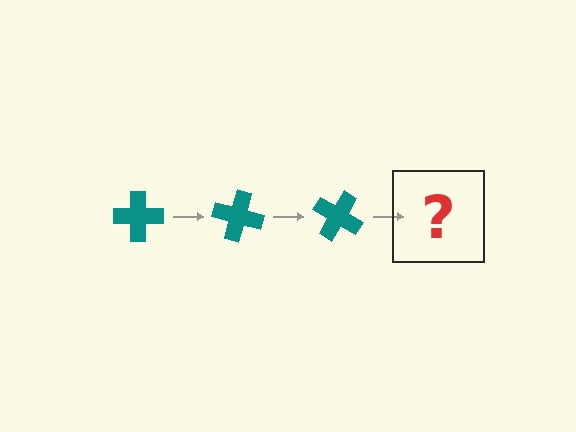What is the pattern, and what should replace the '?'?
The pattern is that the cross rotates 15 degrees each step. The '?' should be a teal cross rotated 45 degrees.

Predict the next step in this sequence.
The next step is a teal cross rotated 45 degrees.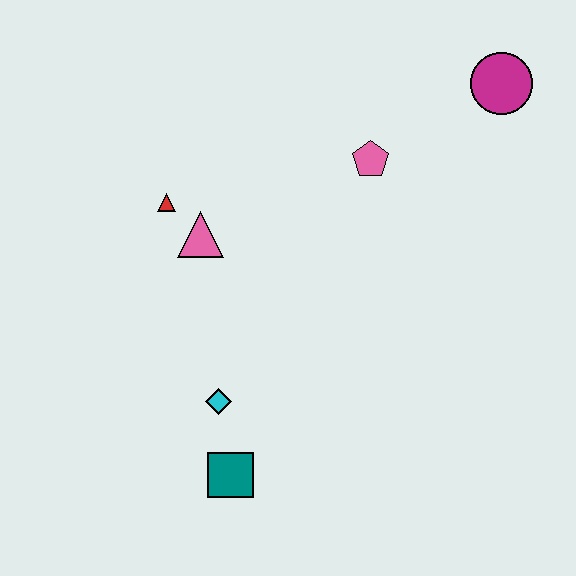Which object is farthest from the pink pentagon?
The teal square is farthest from the pink pentagon.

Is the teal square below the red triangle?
Yes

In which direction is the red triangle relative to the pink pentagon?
The red triangle is to the left of the pink pentagon.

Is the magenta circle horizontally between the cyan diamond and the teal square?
No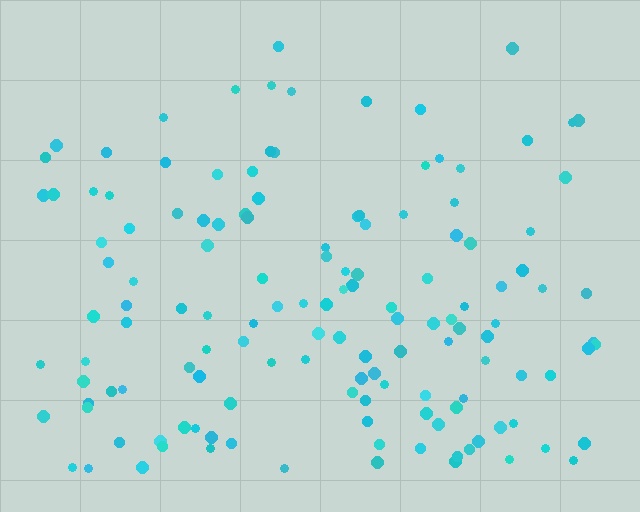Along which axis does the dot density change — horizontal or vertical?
Vertical.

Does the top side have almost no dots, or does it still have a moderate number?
Still a moderate number, just noticeably fewer than the bottom.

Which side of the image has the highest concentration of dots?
The bottom.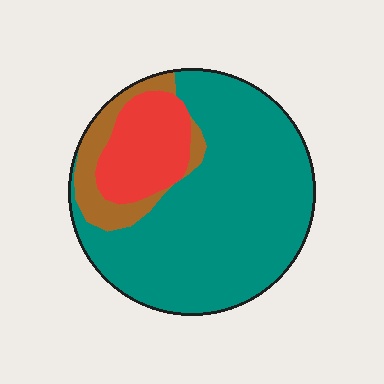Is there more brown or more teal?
Teal.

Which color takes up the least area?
Brown, at roughly 10%.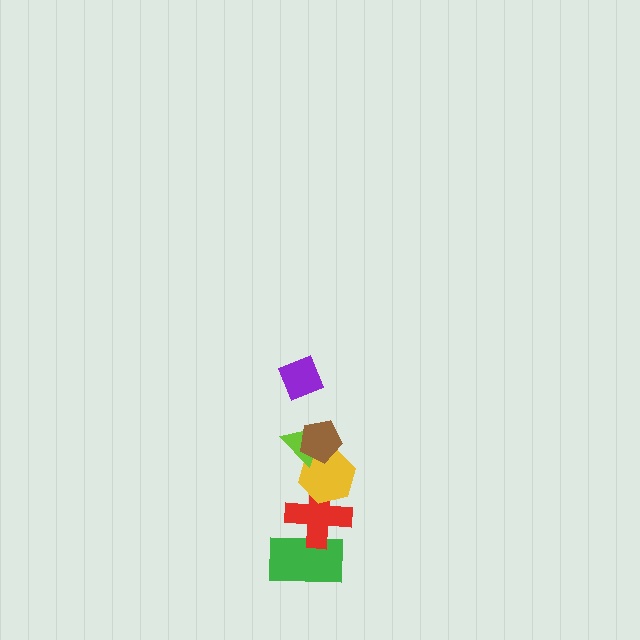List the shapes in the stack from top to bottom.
From top to bottom: the purple diamond, the brown pentagon, the lime triangle, the yellow hexagon, the red cross, the green rectangle.